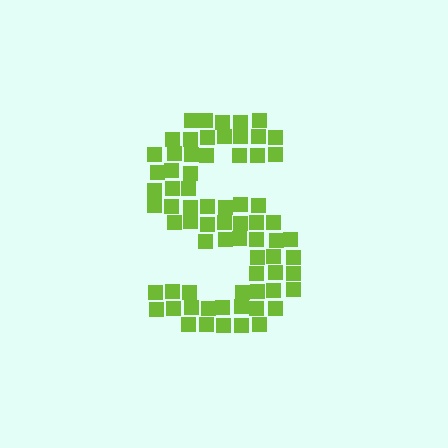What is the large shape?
The large shape is the letter S.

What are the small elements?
The small elements are squares.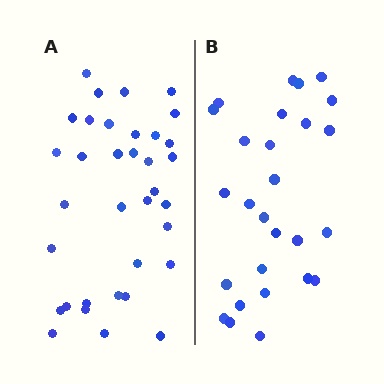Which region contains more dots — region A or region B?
Region A (the left region) has more dots.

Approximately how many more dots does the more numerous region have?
Region A has roughly 8 or so more dots than region B.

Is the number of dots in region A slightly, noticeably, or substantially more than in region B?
Region A has noticeably more, but not dramatically so. The ratio is roughly 1.3 to 1.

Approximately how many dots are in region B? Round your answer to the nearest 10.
About 30 dots. (The exact count is 27, which rounds to 30.)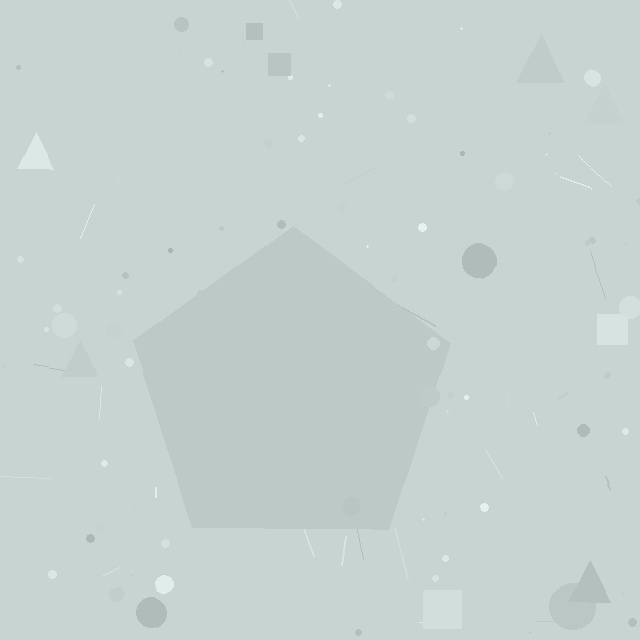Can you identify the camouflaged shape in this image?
The camouflaged shape is a pentagon.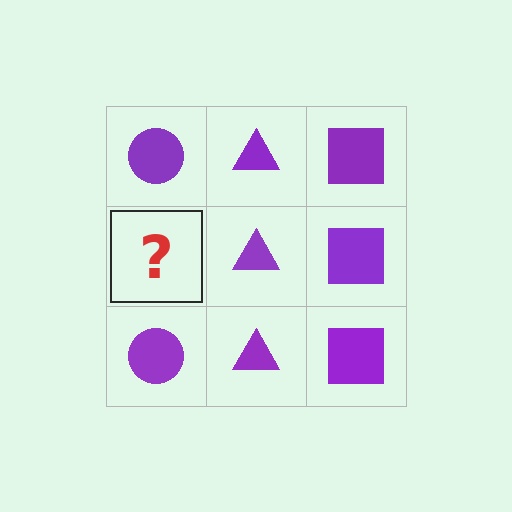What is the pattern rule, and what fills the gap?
The rule is that each column has a consistent shape. The gap should be filled with a purple circle.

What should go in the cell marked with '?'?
The missing cell should contain a purple circle.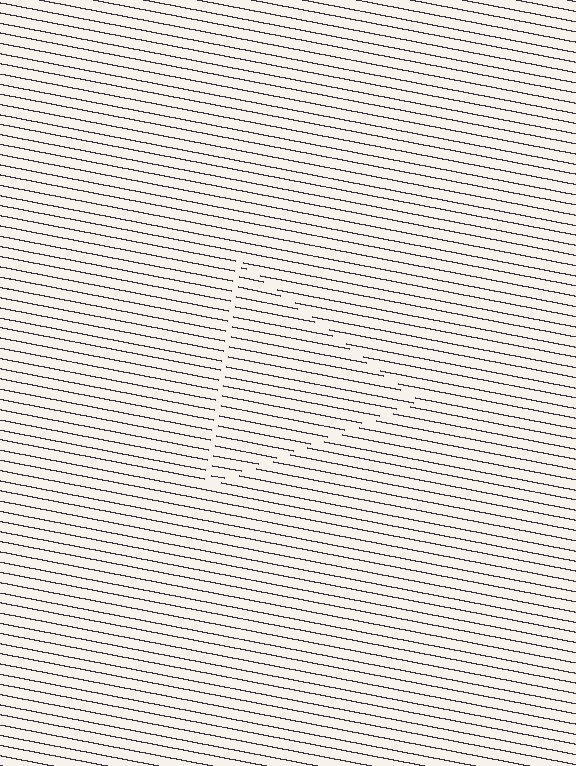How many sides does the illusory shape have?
3 sides — the line-ends trace a triangle.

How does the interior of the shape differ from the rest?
The interior of the shape contains the same grating, shifted by half a period — the contour is defined by the phase discontinuity where line-ends from the inner and outer gratings abut.